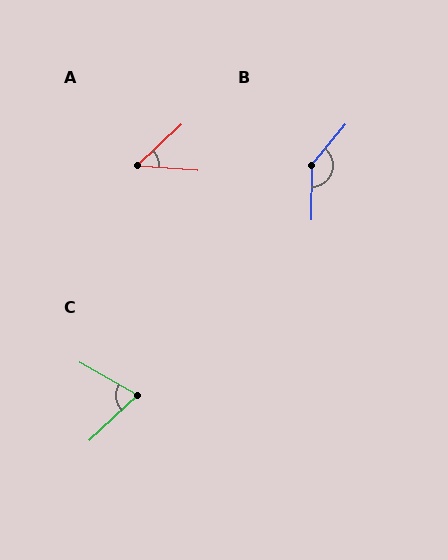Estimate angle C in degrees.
Approximately 73 degrees.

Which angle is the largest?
B, at approximately 141 degrees.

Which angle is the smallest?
A, at approximately 48 degrees.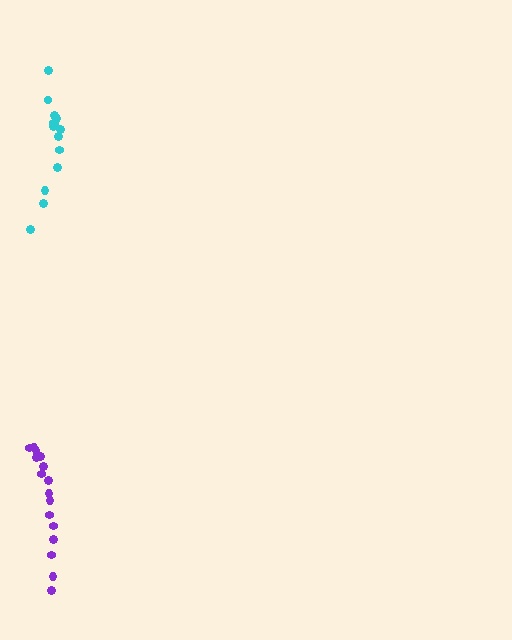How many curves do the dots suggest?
There are 2 distinct paths.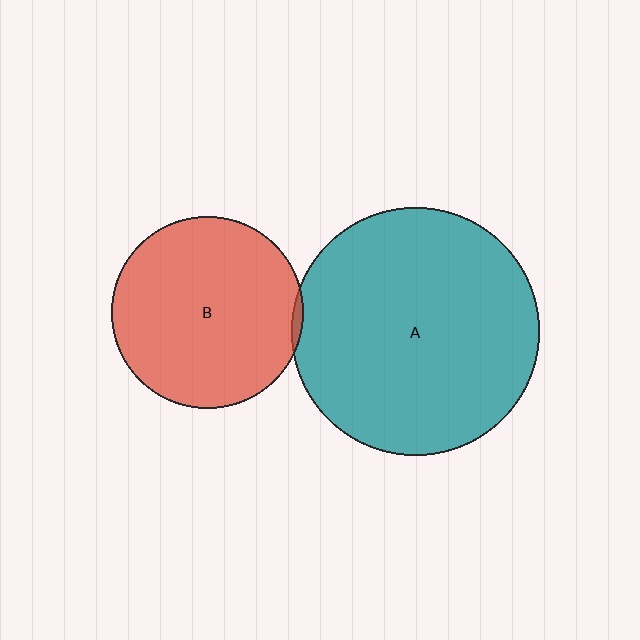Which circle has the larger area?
Circle A (teal).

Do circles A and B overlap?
Yes.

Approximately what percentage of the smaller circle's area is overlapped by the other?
Approximately 5%.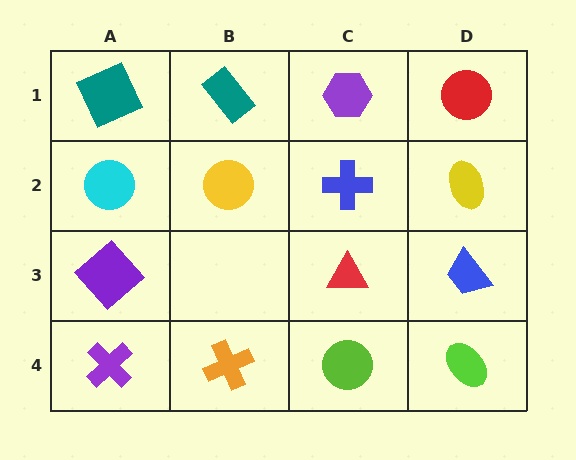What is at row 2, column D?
A yellow ellipse.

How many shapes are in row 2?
4 shapes.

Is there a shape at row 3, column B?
No, that cell is empty.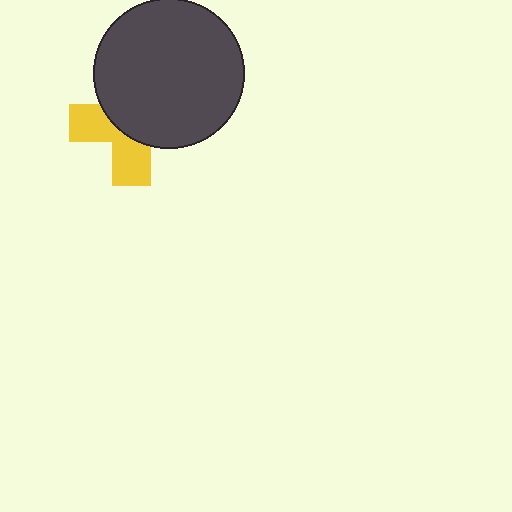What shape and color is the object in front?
The object in front is a dark gray circle.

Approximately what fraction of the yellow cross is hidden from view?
Roughly 59% of the yellow cross is hidden behind the dark gray circle.